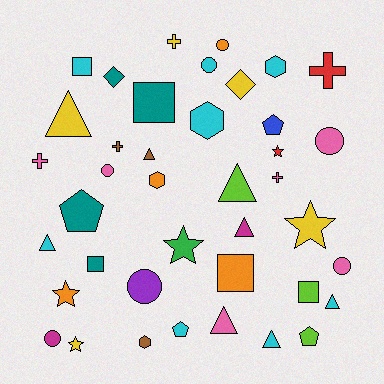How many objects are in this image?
There are 40 objects.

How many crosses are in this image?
There are 5 crosses.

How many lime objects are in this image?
There are 3 lime objects.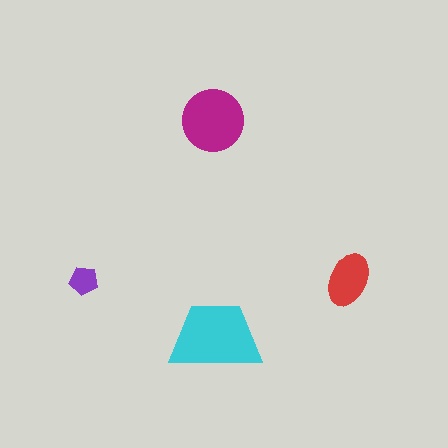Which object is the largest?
The cyan trapezoid.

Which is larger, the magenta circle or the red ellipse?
The magenta circle.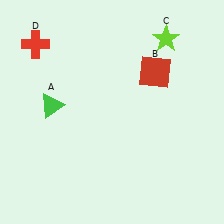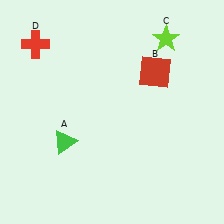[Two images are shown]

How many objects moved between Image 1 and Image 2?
1 object moved between the two images.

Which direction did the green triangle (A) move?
The green triangle (A) moved down.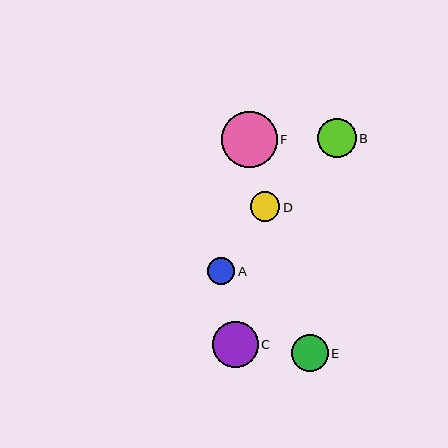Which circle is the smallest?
Circle A is the smallest with a size of approximately 27 pixels.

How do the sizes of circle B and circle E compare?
Circle B and circle E are approximately the same size.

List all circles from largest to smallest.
From largest to smallest: F, C, B, E, D, A.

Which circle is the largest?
Circle F is the largest with a size of approximately 56 pixels.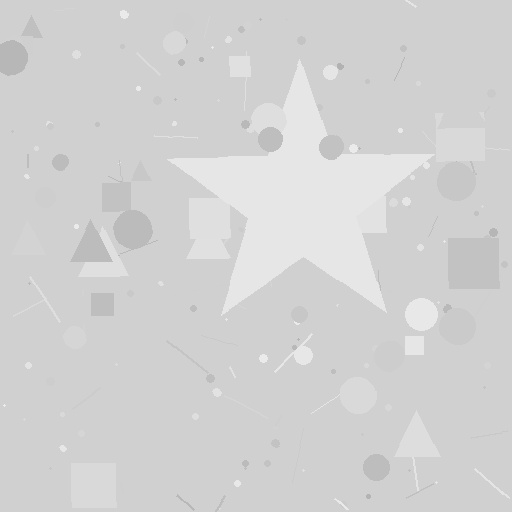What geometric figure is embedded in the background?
A star is embedded in the background.